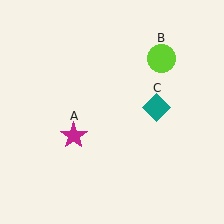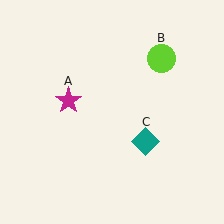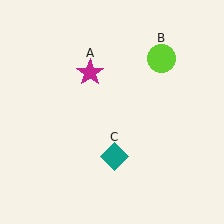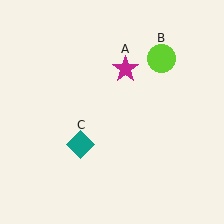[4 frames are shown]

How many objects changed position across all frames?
2 objects changed position: magenta star (object A), teal diamond (object C).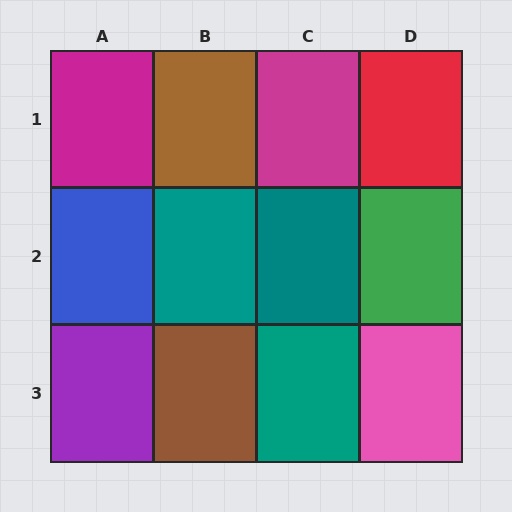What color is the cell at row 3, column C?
Teal.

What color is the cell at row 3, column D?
Pink.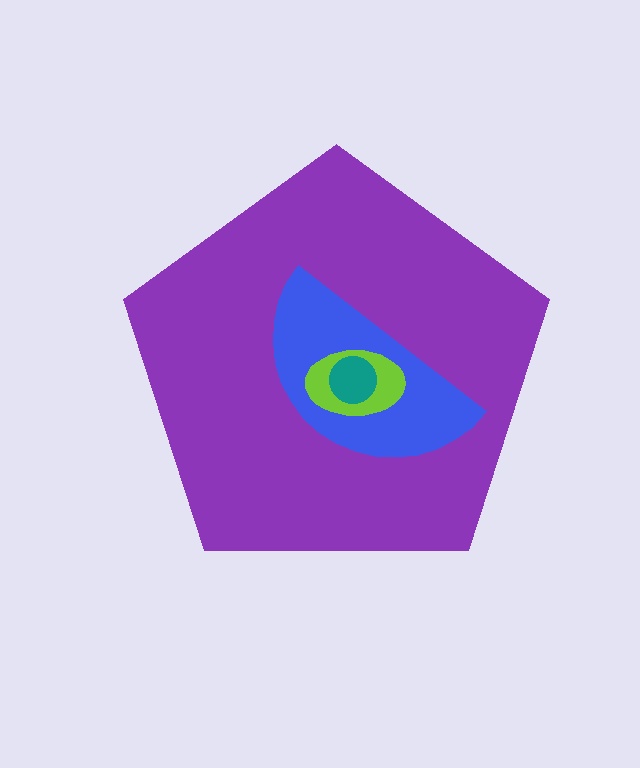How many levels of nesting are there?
4.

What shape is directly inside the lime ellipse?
The teal circle.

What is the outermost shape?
The purple pentagon.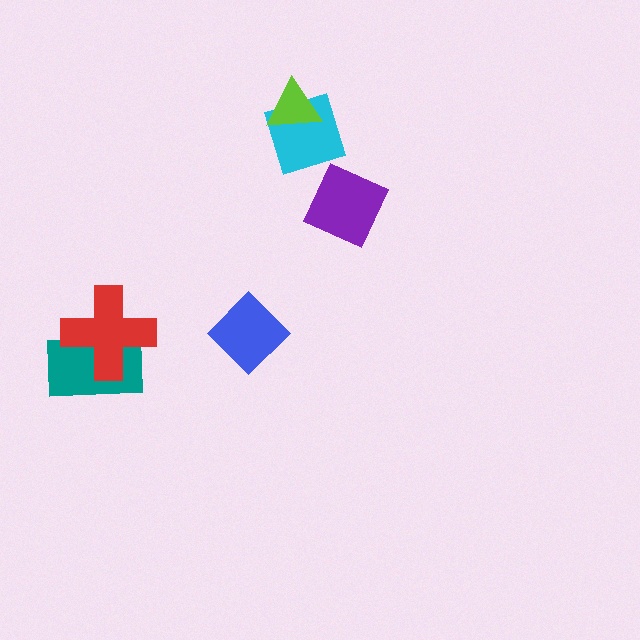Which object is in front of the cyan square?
The lime triangle is in front of the cyan square.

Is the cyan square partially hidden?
Yes, it is partially covered by another shape.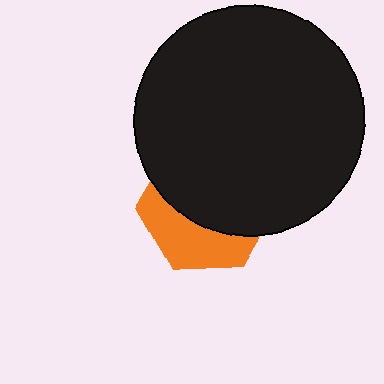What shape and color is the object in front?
The object in front is a black circle.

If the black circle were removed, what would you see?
You would see the complete orange hexagon.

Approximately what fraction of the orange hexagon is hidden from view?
Roughly 63% of the orange hexagon is hidden behind the black circle.